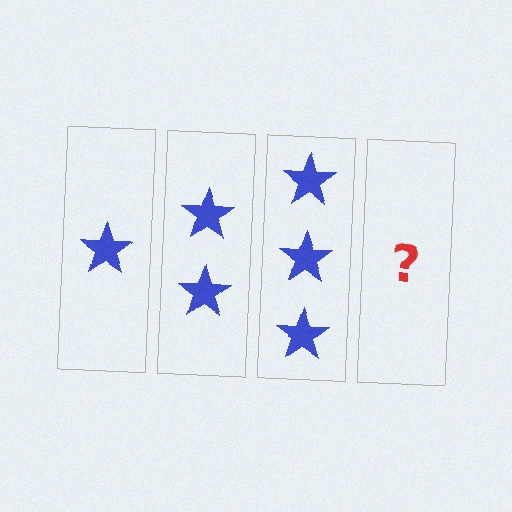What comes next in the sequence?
The next element should be 4 stars.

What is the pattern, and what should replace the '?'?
The pattern is that each step adds one more star. The '?' should be 4 stars.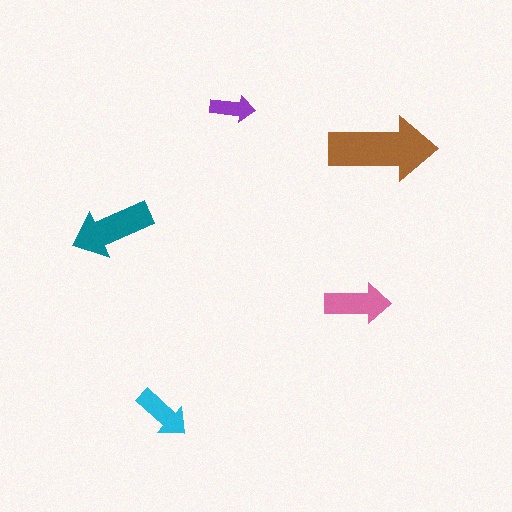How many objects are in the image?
There are 5 objects in the image.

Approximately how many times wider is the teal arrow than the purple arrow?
About 2 times wider.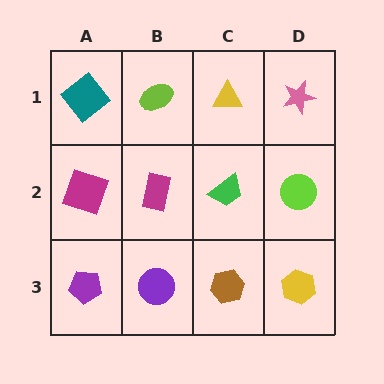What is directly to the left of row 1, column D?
A yellow triangle.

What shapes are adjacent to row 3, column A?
A magenta square (row 2, column A), a purple circle (row 3, column B).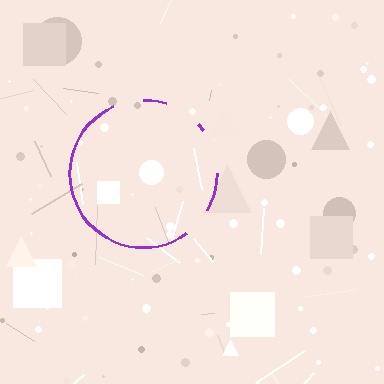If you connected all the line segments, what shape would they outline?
They would outline a circle.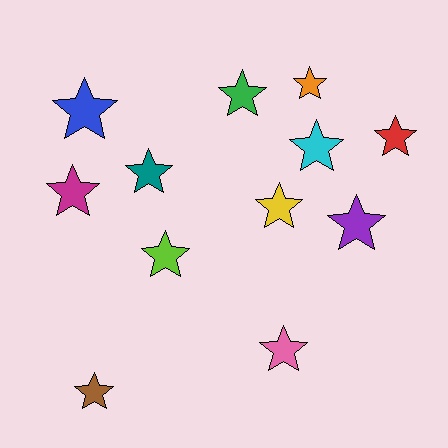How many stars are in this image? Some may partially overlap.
There are 12 stars.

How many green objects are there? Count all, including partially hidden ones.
There is 1 green object.